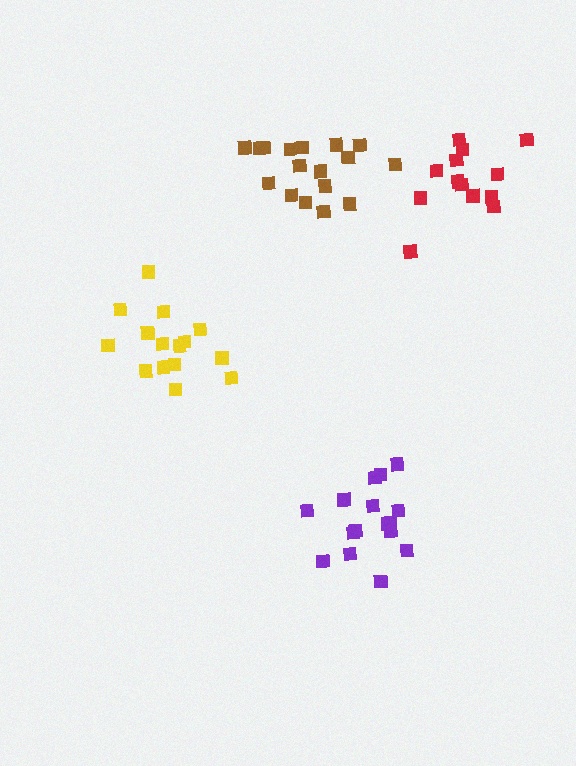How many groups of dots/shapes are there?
There are 4 groups.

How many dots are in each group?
Group 1: 17 dots, Group 2: 16 dots, Group 3: 15 dots, Group 4: 13 dots (61 total).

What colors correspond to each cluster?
The clusters are colored: brown, purple, yellow, red.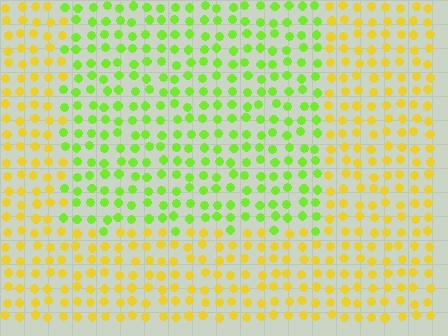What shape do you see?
I see a rectangle.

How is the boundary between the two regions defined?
The boundary is defined purely by a slight shift in hue (about 47 degrees). Spacing, size, and orientation are identical on both sides.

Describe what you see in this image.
The image is filled with small yellow elements in a uniform arrangement. A rectangle-shaped region is visible where the elements are tinted to a slightly different hue, forming a subtle color boundary.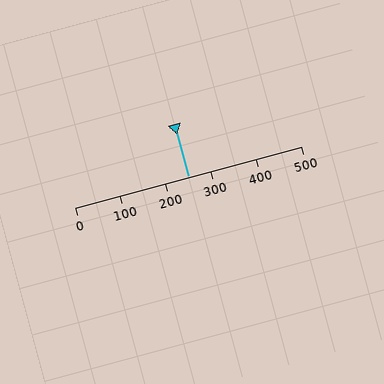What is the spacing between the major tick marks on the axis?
The major ticks are spaced 100 apart.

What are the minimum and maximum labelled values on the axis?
The axis runs from 0 to 500.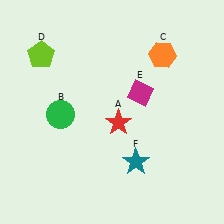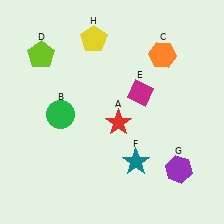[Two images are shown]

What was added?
A purple hexagon (G), a yellow pentagon (H) were added in Image 2.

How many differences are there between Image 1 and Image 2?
There are 2 differences between the two images.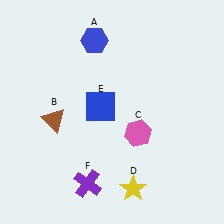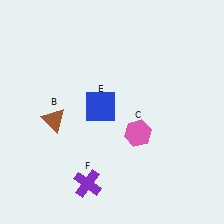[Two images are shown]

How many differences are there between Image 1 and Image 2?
There are 2 differences between the two images.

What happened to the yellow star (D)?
The yellow star (D) was removed in Image 2. It was in the bottom-right area of Image 1.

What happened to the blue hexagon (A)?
The blue hexagon (A) was removed in Image 2. It was in the top-left area of Image 1.